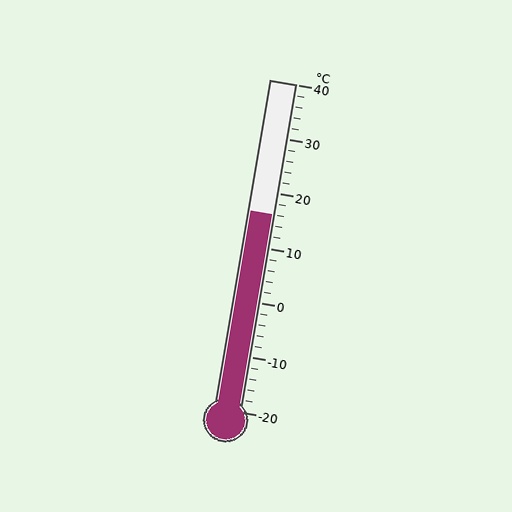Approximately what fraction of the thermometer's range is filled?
The thermometer is filled to approximately 60% of its range.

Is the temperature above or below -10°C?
The temperature is above -10°C.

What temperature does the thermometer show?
The thermometer shows approximately 16°C.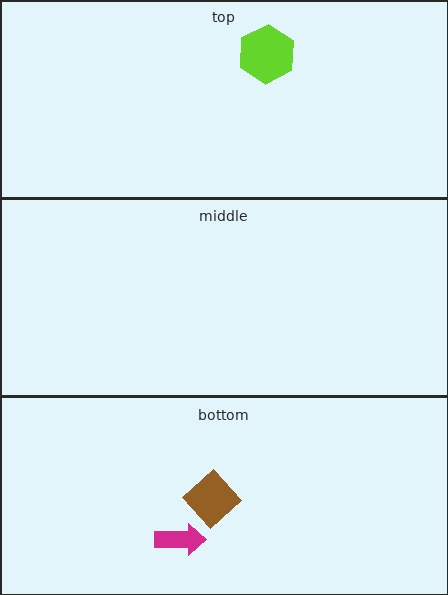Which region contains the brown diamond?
The bottom region.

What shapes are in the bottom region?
The magenta arrow, the brown diamond.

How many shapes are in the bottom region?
2.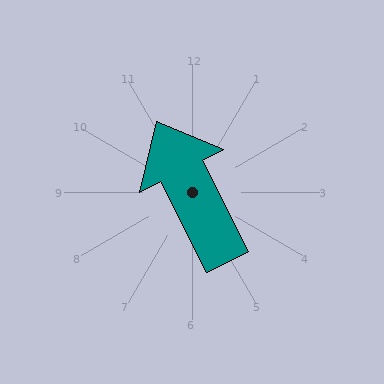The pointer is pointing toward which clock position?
Roughly 11 o'clock.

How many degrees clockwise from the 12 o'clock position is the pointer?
Approximately 333 degrees.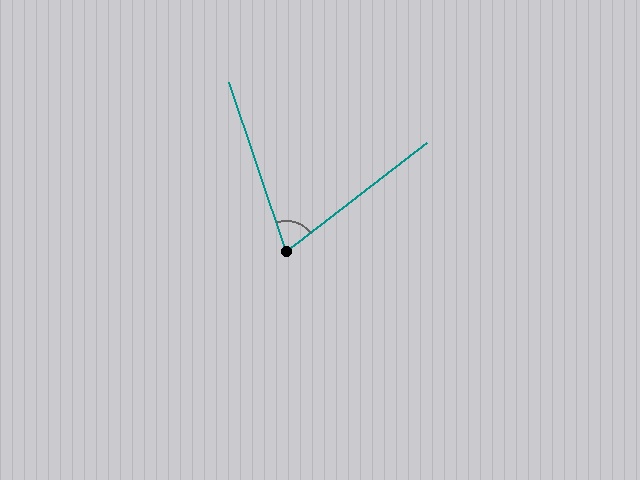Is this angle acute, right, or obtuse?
It is acute.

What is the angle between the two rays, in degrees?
Approximately 71 degrees.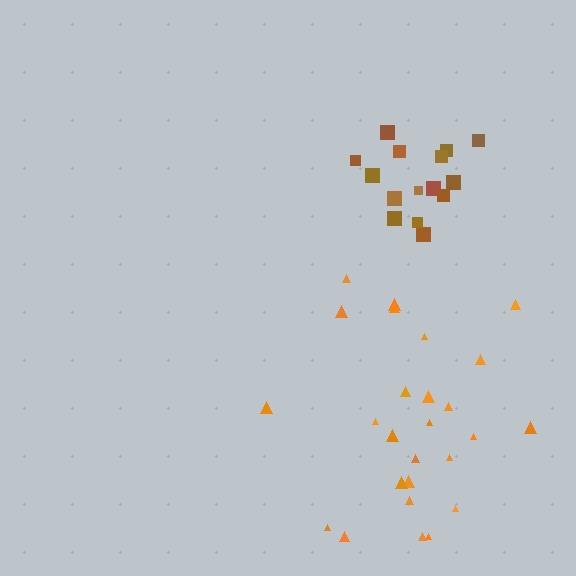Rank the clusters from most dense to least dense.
brown, orange.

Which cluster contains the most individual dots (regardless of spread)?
Orange (26).